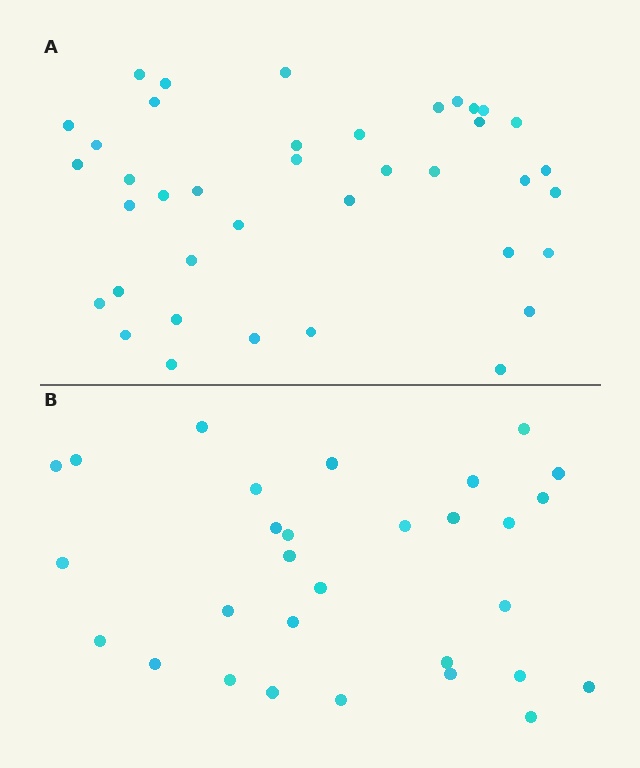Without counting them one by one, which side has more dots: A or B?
Region A (the top region) has more dots.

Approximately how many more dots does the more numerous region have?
Region A has roughly 8 or so more dots than region B.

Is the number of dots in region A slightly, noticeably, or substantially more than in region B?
Region A has noticeably more, but not dramatically so. The ratio is roughly 1.3 to 1.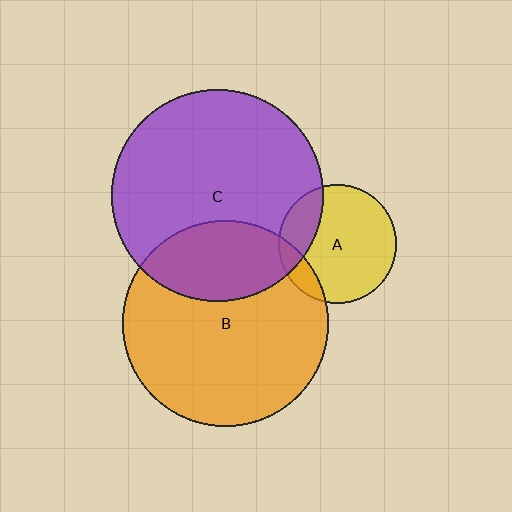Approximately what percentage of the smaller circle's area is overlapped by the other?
Approximately 15%.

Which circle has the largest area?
Circle C (purple).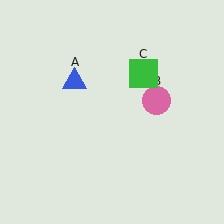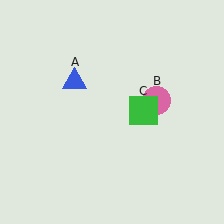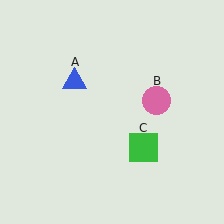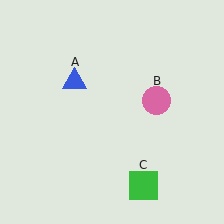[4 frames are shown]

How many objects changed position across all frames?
1 object changed position: green square (object C).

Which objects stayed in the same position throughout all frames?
Blue triangle (object A) and pink circle (object B) remained stationary.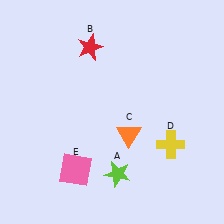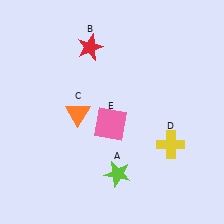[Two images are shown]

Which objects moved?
The objects that moved are: the orange triangle (C), the pink square (E).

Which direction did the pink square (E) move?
The pink square (E) moved up.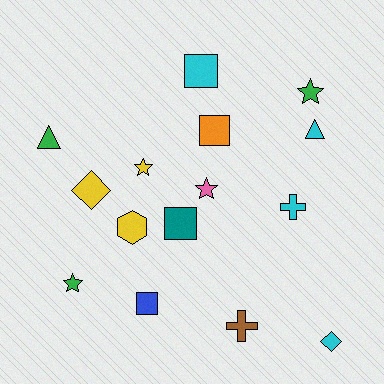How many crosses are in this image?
There are 2 crosses.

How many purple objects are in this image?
There are no purple objects.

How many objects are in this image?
There are 15 objects.